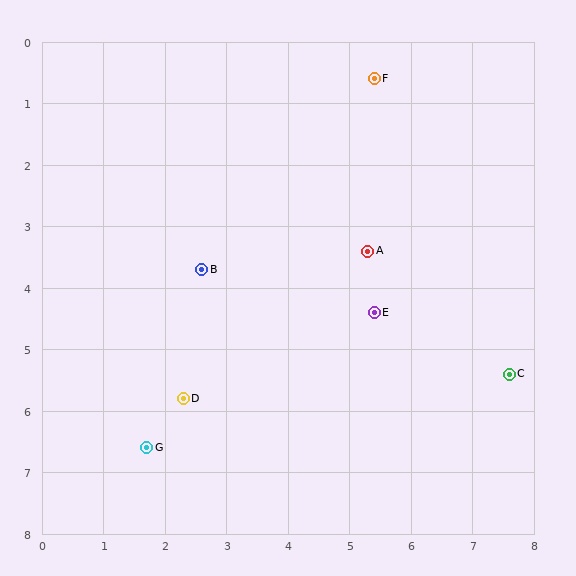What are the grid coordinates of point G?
Point G is at approximately (1.7, 6.6).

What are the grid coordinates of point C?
Point C is at approximately (7.6, 5.4).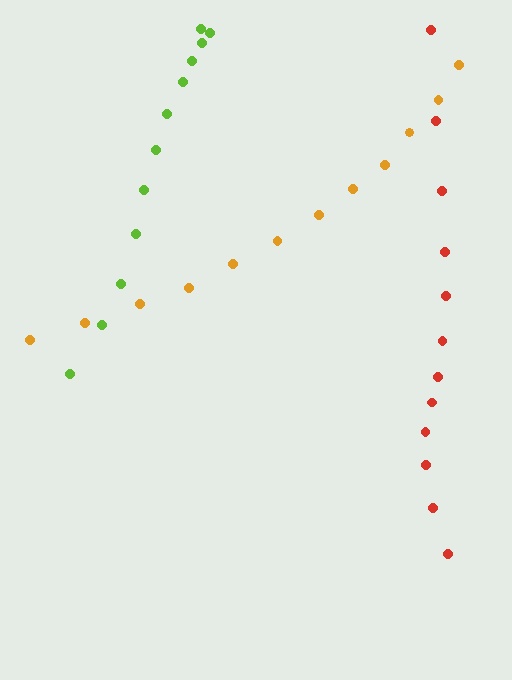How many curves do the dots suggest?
There are 3 distinct paths.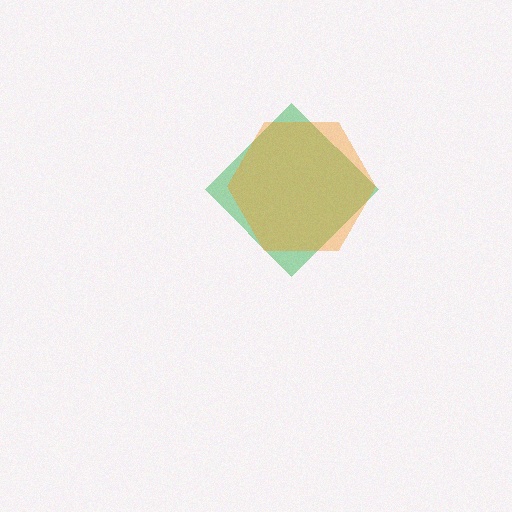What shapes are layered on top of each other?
The layered shapes are: a green diamond, an orange hexagon.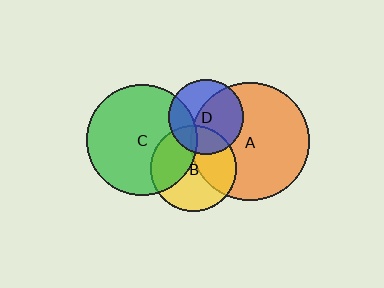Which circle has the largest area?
Circle A (orange).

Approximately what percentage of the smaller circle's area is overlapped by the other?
Approximately 40%.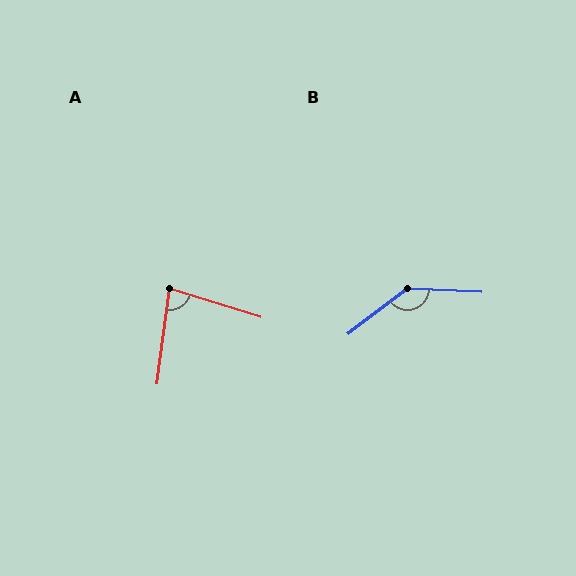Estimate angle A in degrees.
Approximately 80 degrees.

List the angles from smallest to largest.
A (80°), B (140°).